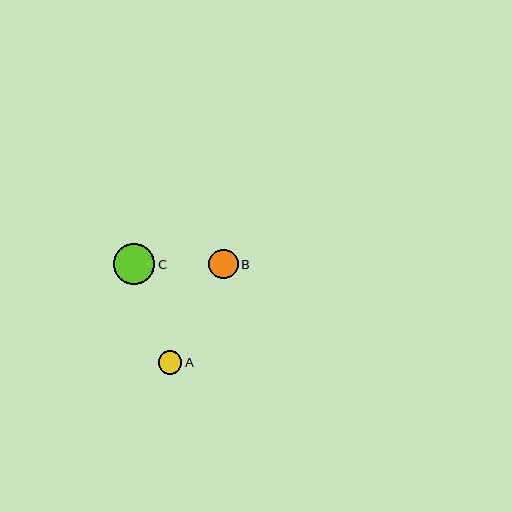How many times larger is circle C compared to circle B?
Circle C is approximately 1.4 times the size of circle B.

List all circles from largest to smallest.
From largest to smallest: C, B, A.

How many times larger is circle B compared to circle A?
Circle B is approximately 1.2 times the size of circle A.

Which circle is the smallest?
Circle A is the smallest with a size of approximately 24 pixels.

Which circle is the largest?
Circle C is the largest with a size of approximately 41 pixels.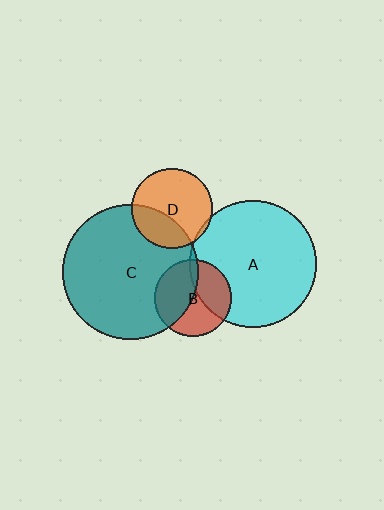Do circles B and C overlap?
Yes.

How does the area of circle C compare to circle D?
Approximately 2.8 times.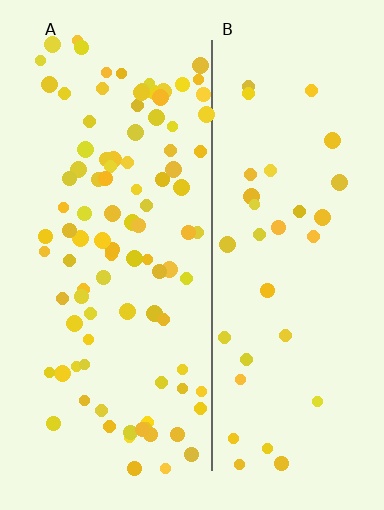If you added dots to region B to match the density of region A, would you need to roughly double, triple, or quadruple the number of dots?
Approximately triple.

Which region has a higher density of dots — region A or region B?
A (the left).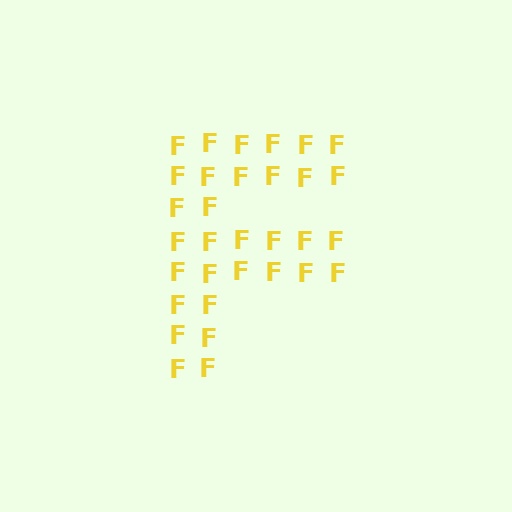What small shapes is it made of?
It is made of small letter F's.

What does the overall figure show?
The overall figure shows the letter F.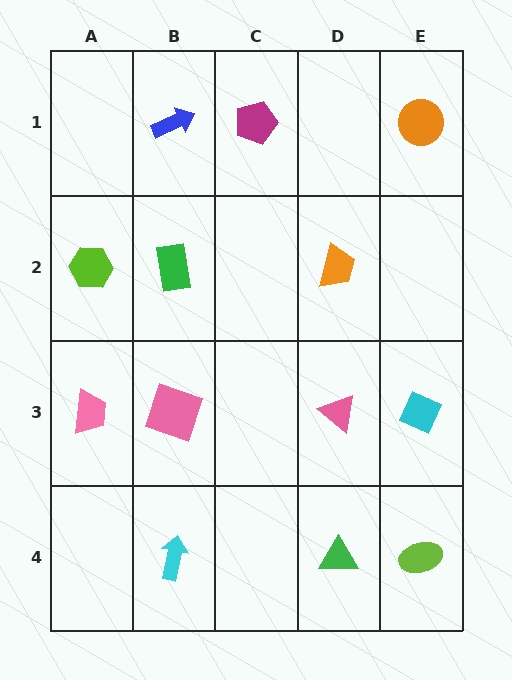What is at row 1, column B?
A blue arrow.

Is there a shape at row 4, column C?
No, that cell is empty.